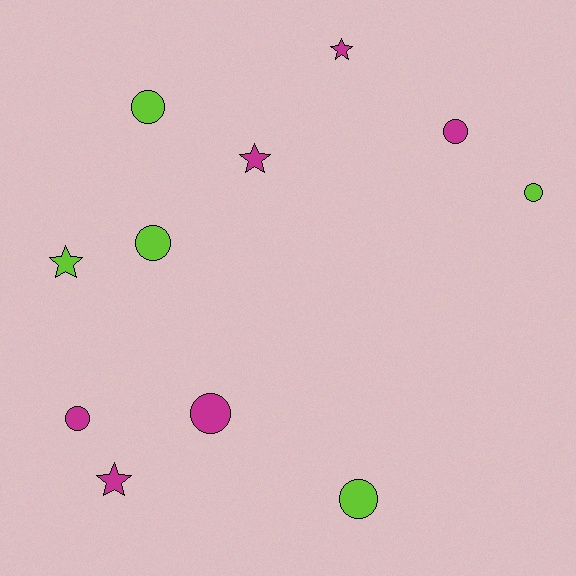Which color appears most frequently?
Magenta, with 6 objects.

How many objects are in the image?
There are 11 objects.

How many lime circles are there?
There are 4 lime circles.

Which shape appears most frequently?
Circle, with 7 objects.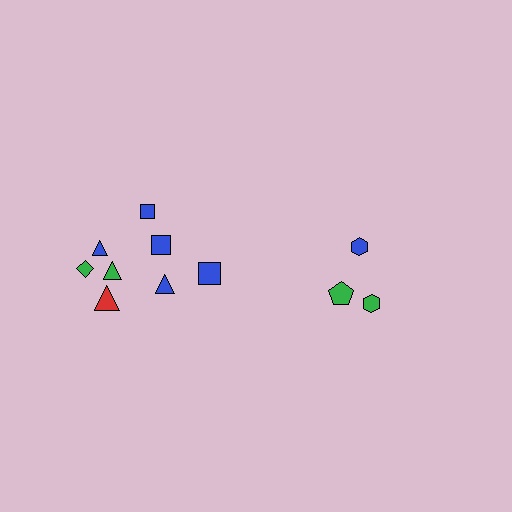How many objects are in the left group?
There are 8 objects.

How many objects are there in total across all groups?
There are 11 objects.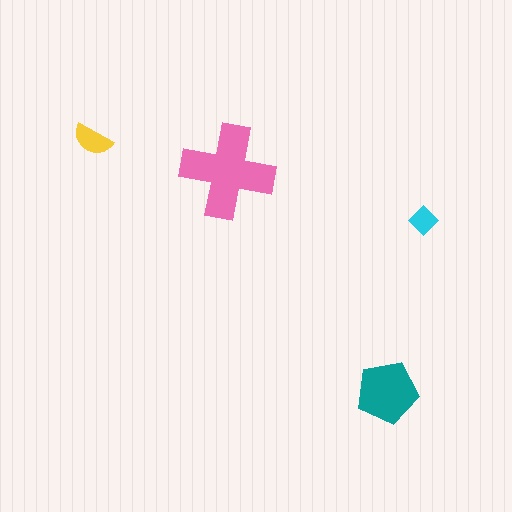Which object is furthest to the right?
The cyan diamond is rightmost.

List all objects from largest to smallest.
The pink cross, the teal pentagon, the yellow semicircle, the cyan diamond.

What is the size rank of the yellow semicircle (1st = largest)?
3rd.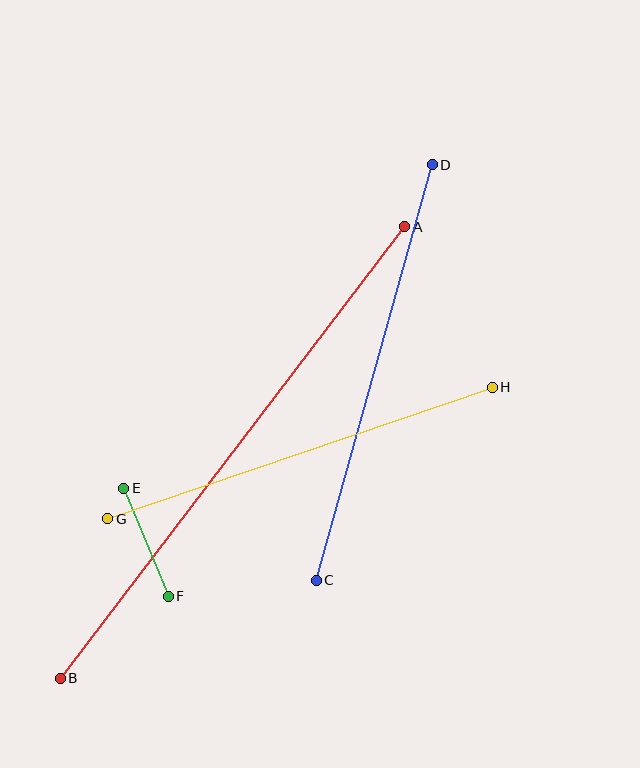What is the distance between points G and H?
The distance is approximately 406 pixels.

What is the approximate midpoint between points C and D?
The midpoint is at approximately (374, 373) pixels.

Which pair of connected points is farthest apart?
Points A and B are farthest apart.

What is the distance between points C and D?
The distance is approximately 431 pixels.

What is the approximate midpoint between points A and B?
The midpoint is at approximately (232, 452) pixels.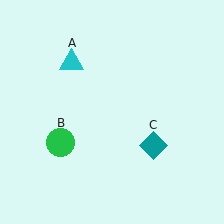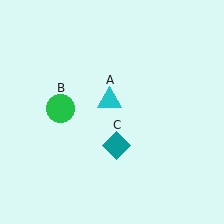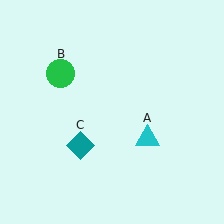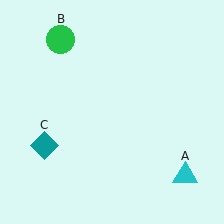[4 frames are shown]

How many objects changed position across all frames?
3 objects changed position: cyan triangle (object A), green circle (object B), teal diamond (object C).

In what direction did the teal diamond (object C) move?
The teal diamond (object C) moved left.